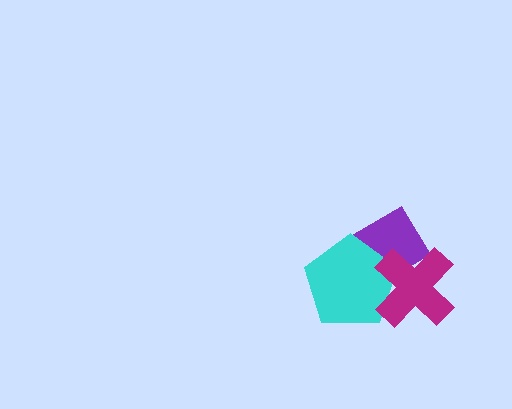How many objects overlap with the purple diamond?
2 objects overlap with the purple diamond.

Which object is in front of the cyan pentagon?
The magenta cross is in front of the cyan pentagon.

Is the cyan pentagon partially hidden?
Yes, it is partially covered by another shape.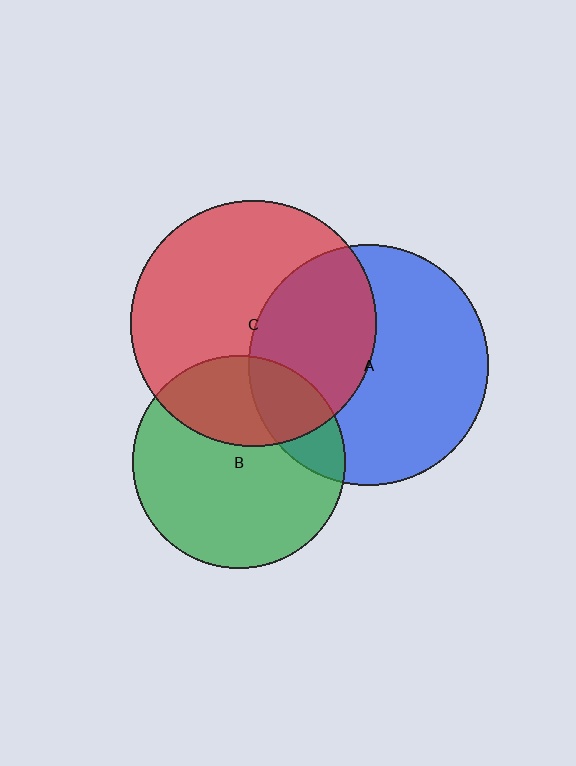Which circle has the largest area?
Circle C (red).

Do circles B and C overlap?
Yes.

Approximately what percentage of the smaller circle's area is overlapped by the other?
Approximately 30%.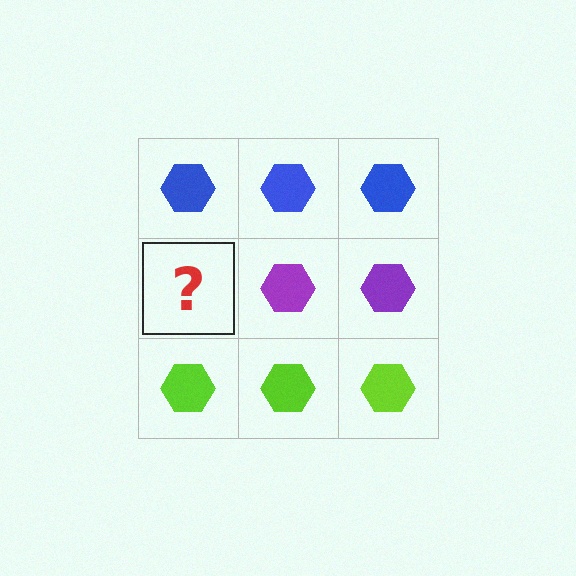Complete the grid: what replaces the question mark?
The question mark should be replaced with a purple hexagon.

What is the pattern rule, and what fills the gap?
The rule is that each row has a consistent color. The gap should be filled with a purple hexagon.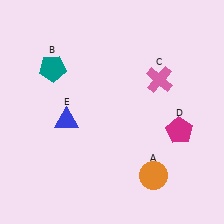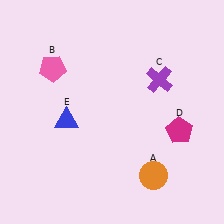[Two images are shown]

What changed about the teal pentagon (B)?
In Image 1, B is teal. In Image 2, it changed to pink.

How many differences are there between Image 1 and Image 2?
There are 2 differences between the two images.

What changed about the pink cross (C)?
In Image 1, C is pink. In Image 2, it changed to purple.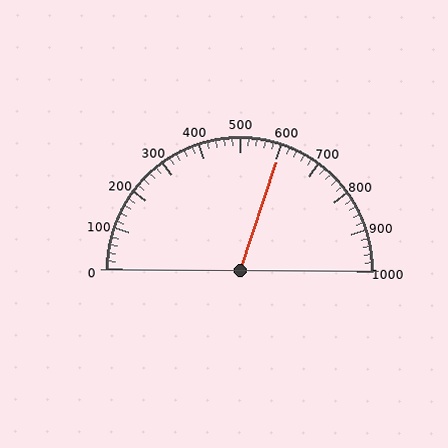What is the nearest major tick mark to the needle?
The nearest major tick mark is 600.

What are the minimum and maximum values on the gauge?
The gauge ranges from 0 to 1000.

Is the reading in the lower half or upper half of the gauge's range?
The reading is in the upper half of the range (0 to 1000).